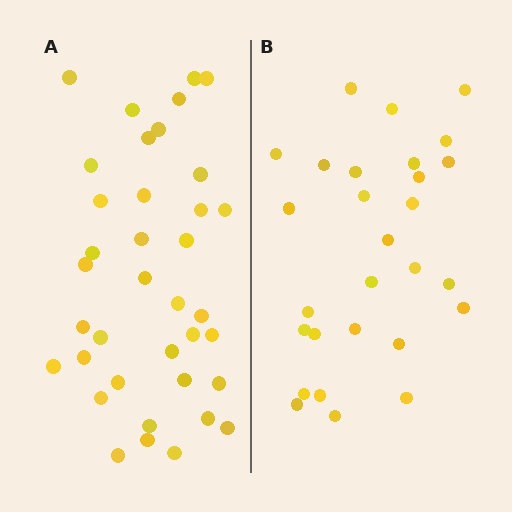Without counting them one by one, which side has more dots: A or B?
Region A (the left region) has more dots.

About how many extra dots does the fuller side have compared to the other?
Region A has roughly 8 or so more dots than region B.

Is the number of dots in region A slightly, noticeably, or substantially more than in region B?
Region A has noticeably more, but not dramatically so. The ratio is roughly 1.3 to 1.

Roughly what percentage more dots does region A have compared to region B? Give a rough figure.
About 30% more.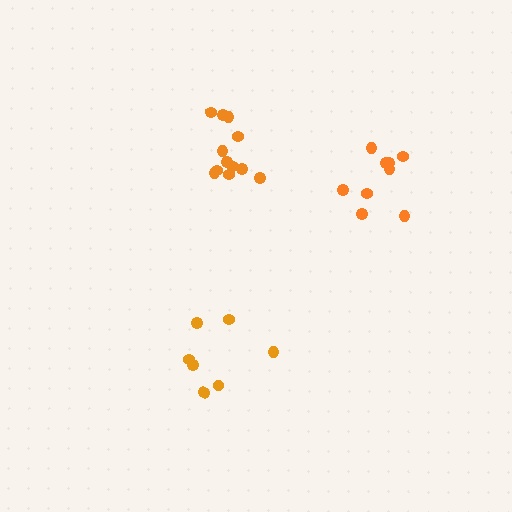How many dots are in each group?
Group 1: 7 dots, Group 2: 9 dots, Group 3: 12 dots (28 total).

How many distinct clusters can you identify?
There are 3 distinct clusters.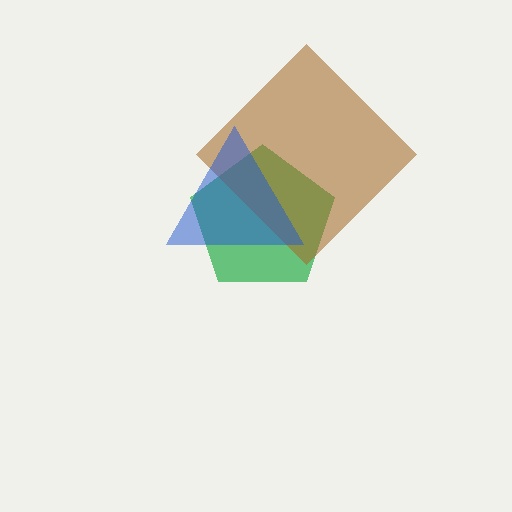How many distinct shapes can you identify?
There are 3 distinct shapes: a green pentagon, a brown diamond, a blue triangle.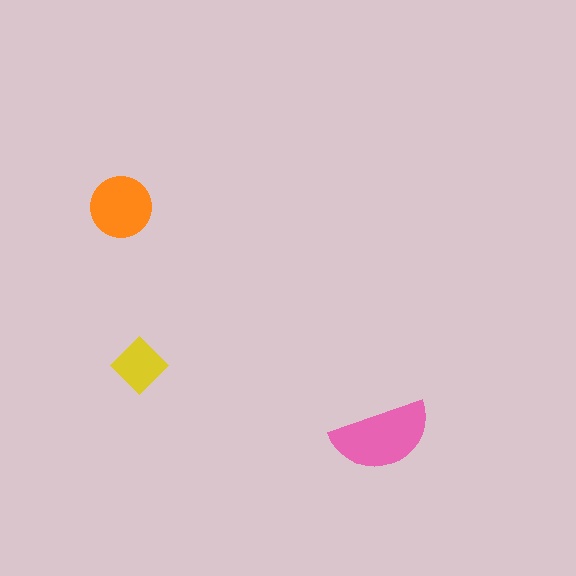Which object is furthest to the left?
The orange circle is leftmost.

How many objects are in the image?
There are 3 objects in the image.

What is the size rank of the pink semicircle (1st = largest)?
1st.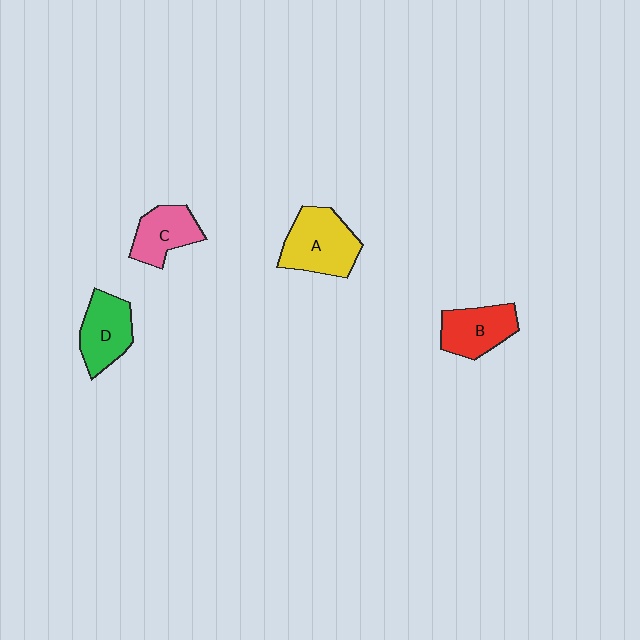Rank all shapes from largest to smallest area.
From largest to smallest: A (yellow), D (green), B (red), C (pink).